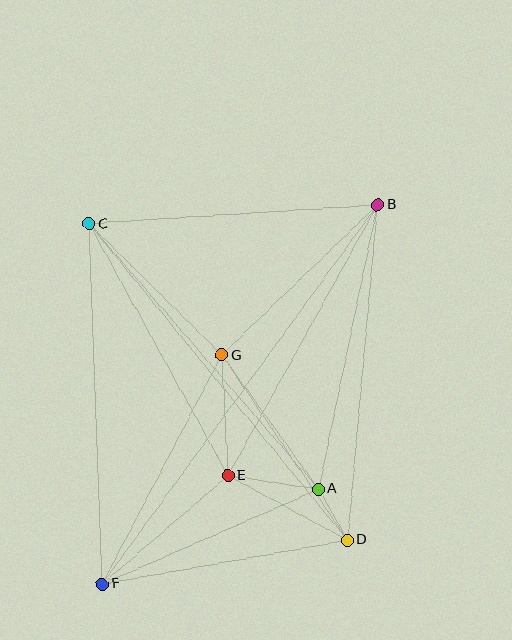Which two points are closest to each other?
Points A and D are closest to each other.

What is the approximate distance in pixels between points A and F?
The distance between A and F is approximately 236 pixels.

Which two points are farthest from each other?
Points B and F are farthest from each other.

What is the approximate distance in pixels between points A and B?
The distance between A and B is approximately 290 pixels.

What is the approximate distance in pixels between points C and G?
The distance between C and G is approximately 187 pixels.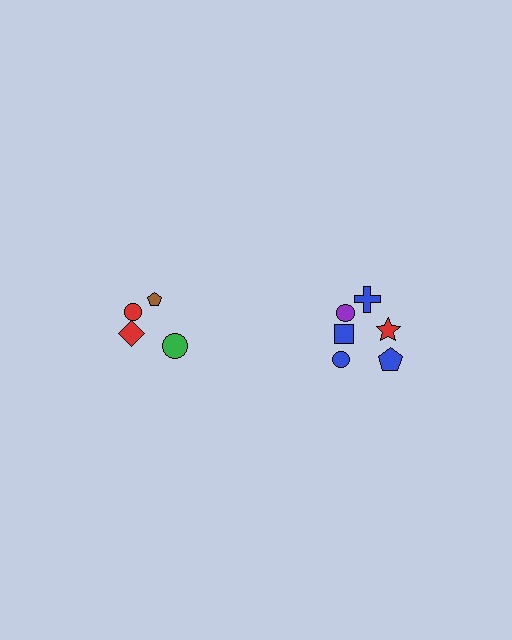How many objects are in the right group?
There are 6 objects.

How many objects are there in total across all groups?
There are 10 objects.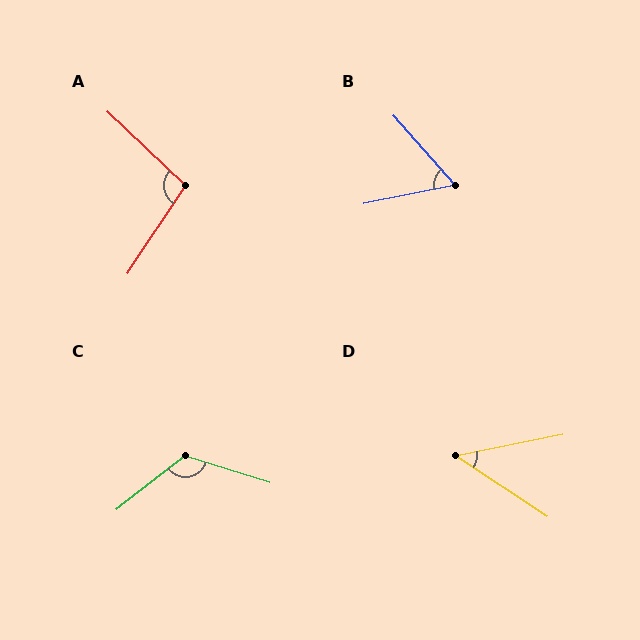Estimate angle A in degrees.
Approximately 100 degrees.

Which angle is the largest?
C, at approximately 125 degrees.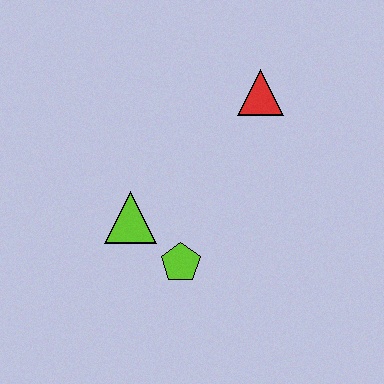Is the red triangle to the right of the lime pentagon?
Yes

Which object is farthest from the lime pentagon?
The red triangle is farthest from the lime pentagon.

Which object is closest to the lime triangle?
The lime pentagon is closest to the lime triangle.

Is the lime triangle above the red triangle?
No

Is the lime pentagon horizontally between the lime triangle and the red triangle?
Yes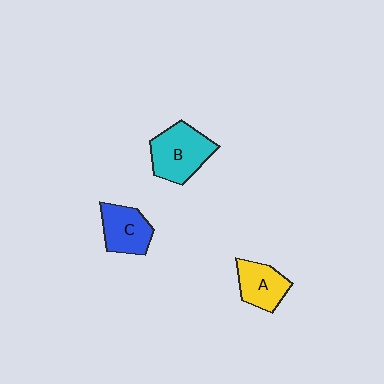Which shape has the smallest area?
Shape A (yellow).